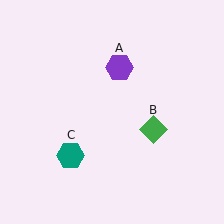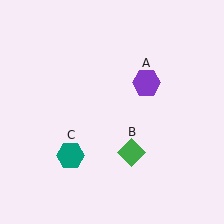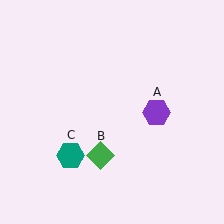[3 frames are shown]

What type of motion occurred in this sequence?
The purple hexagon (object A), green diamond (object B) rotated clockwise around the center of the scene.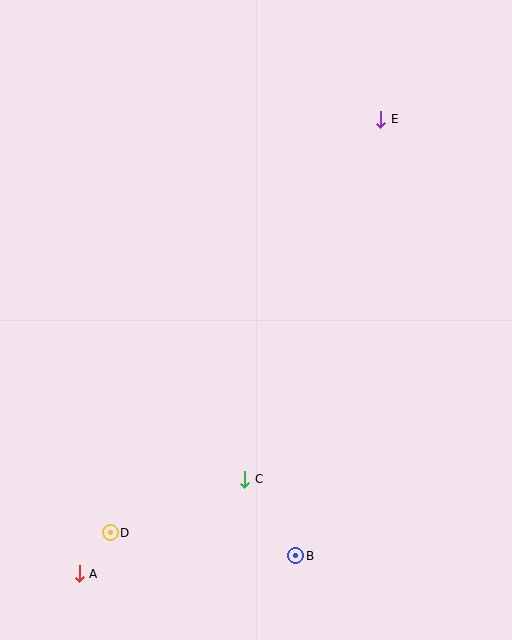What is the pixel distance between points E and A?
The distance between E and A is 546 pixels.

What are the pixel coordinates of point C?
Point C is at (245, 479).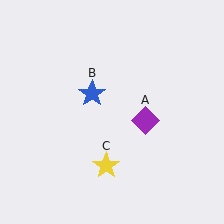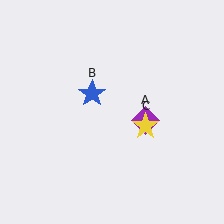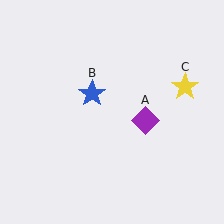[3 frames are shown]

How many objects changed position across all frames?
1 object changed position: yellow star (object C).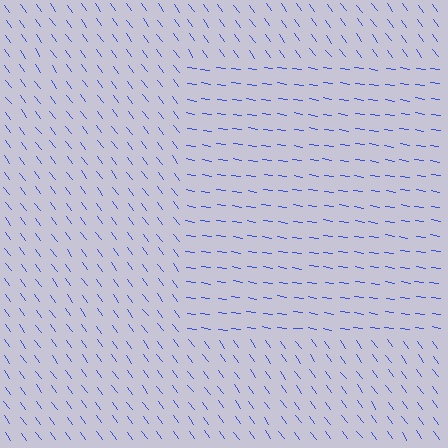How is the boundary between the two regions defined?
The boundary is defined purely by a change in line orientation (approximately 45 degrees difference). All lines are the same color and thickness.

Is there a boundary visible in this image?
Yes, there is a texture boundary formed by a change in line orientation.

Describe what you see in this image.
The image is filled with small blue line segments. A rectangle region in the image has lines oriented differently from the surrounding lines, creating a visible texture boundary.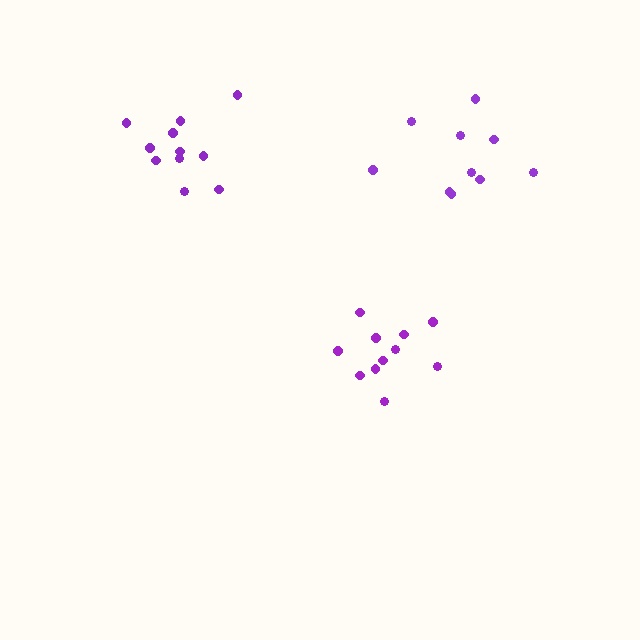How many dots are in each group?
Group 1: 11 dots, Group 2: 11 dots, Group 3: 10 dots (32 total).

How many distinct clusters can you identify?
There are 3 distinct clusters.